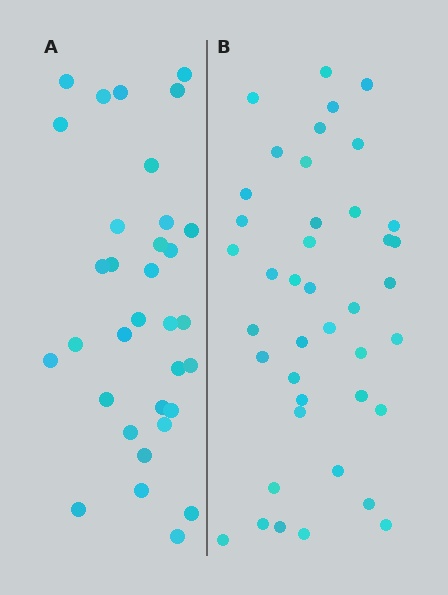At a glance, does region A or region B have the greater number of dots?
Region B (the right region) has more dots.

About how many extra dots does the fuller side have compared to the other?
Region B has roughly 8 or so more dots than region A.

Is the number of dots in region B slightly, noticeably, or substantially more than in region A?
Region B has only slightly more — the two regions are fairly close. The ratio is roughly 1.2 to 1.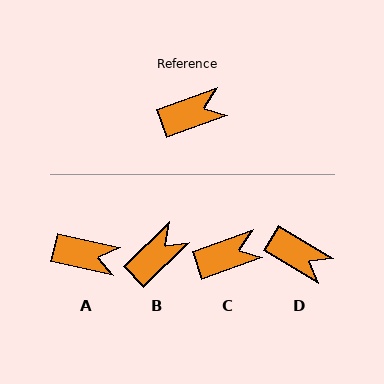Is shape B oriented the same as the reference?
No, it is off by about 25 degrees.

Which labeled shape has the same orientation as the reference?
C.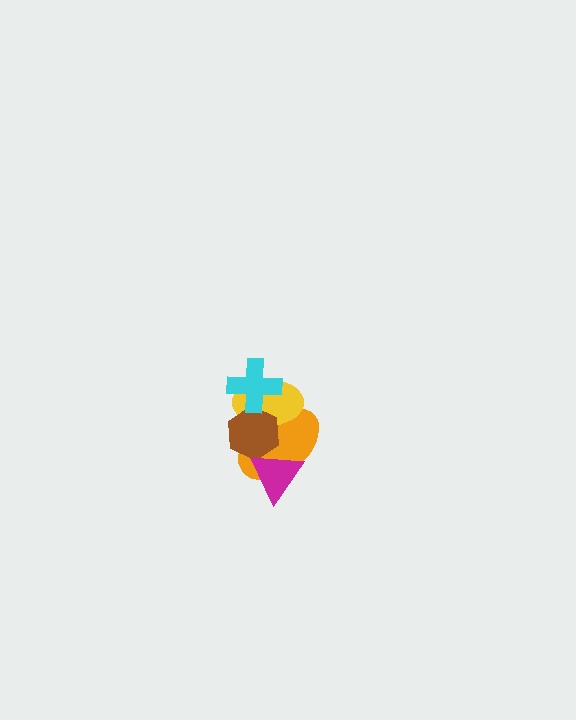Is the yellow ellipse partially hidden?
Yes, it is partially covered by another shape.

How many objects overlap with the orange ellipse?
4 objects overlap with the orange ellipse.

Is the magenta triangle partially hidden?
No, no other shape covers it.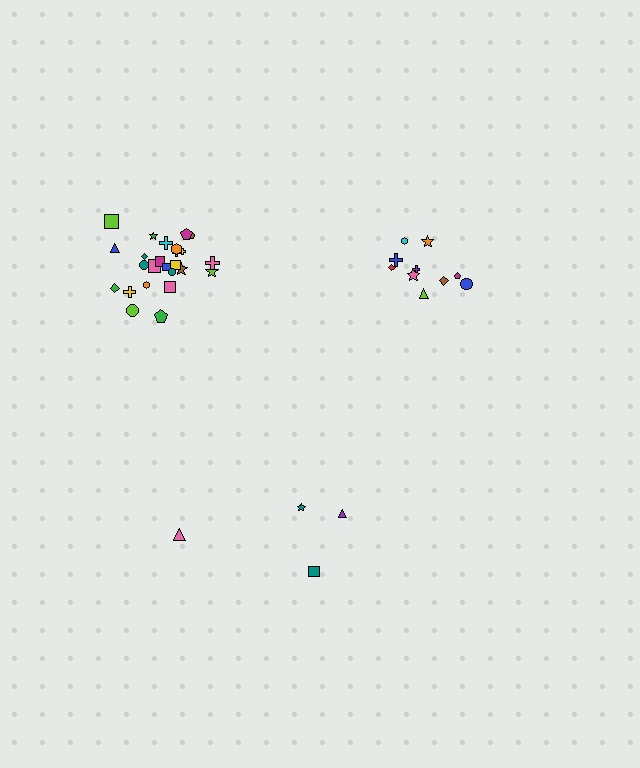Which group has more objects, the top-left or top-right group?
The top-left group.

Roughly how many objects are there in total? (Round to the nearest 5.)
Roughly 40 objects in total.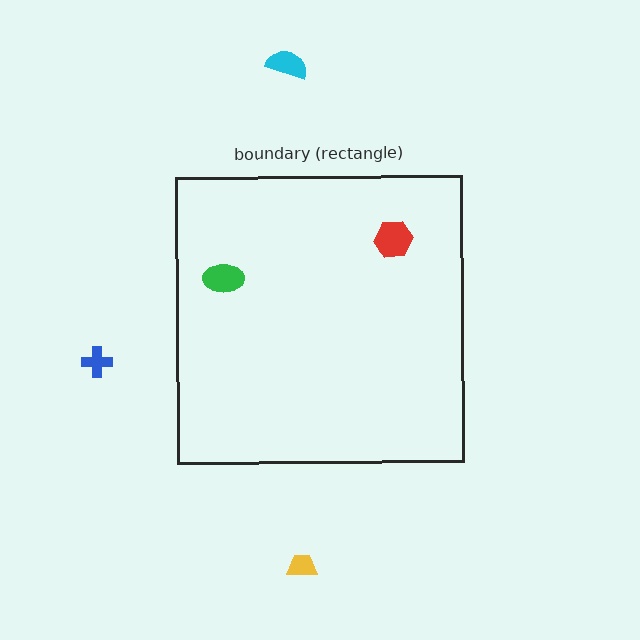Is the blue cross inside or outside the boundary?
Outside.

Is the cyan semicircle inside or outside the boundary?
Outside.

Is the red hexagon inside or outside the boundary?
Inside.